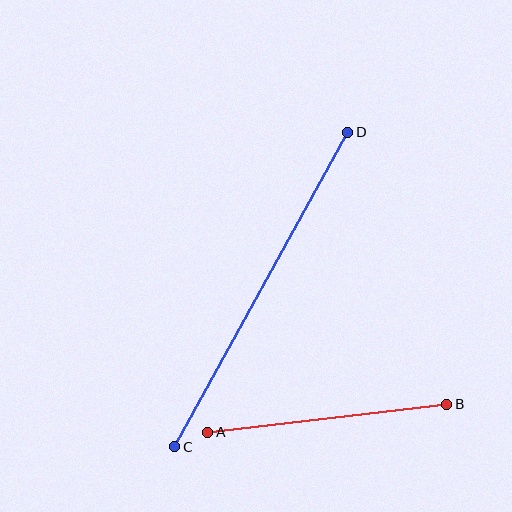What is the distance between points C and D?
The distance is approximately 359 pixels.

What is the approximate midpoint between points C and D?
The midpoint is at approximately (261, 289) pixels.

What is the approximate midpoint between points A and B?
The midpoint is at approximately (327, 418) pixels.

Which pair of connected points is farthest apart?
Points C and D are farthest apart.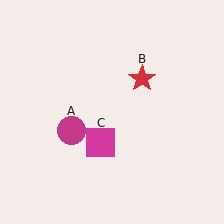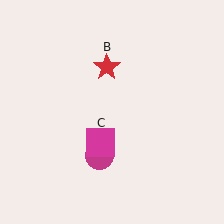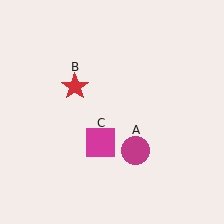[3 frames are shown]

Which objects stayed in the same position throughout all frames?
Magenta square (object C) remained stationary.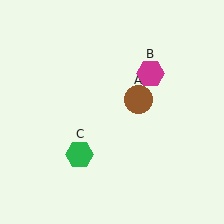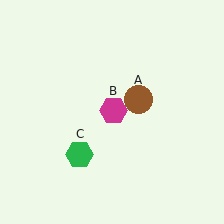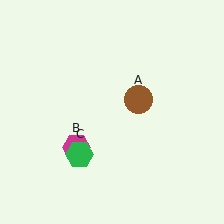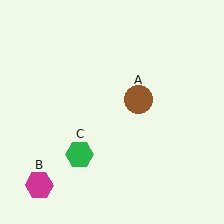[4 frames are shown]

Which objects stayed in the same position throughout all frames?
Brown circle (object A) and green hexagon (object C) remained stationary.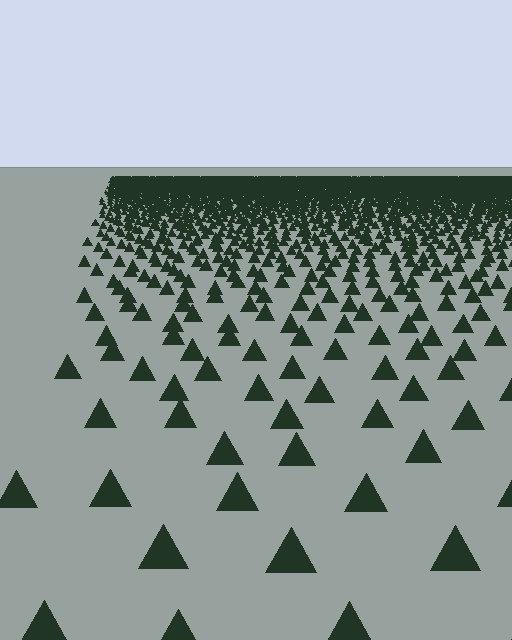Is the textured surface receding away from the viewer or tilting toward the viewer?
The surface is receding away from the viewer. Texture elements get smaller and denser toward the top.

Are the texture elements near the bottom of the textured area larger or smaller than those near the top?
Larger. Near the bottom, elements are closer to the viewer and appear at a bigger on-screen size.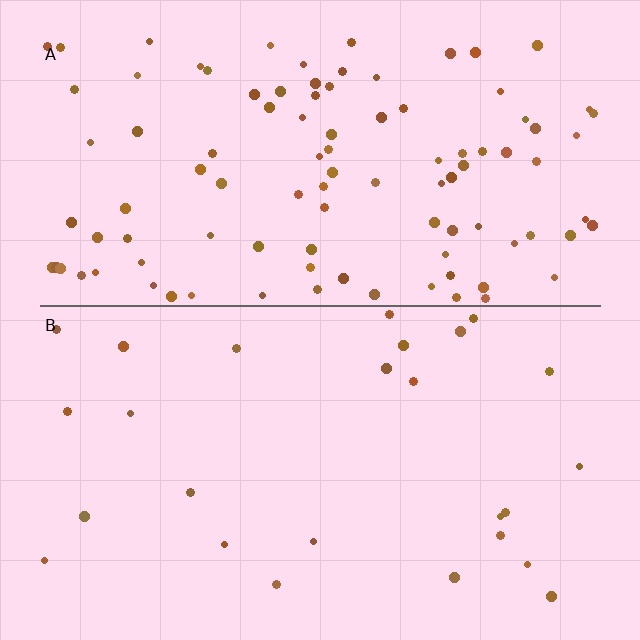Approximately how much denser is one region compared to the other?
Approximately 3.9× — region A over region B.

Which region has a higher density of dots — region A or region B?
A (the top).